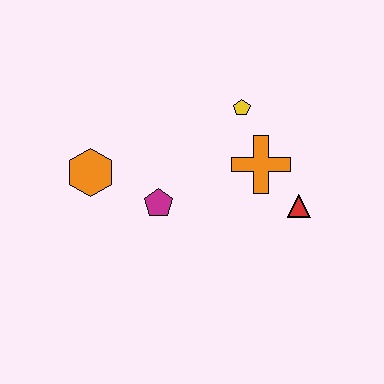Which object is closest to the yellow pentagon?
The orange cross is closest to the yellow pentagon.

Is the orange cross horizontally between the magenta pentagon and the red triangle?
Yes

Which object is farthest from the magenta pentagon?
The red triangle is farthest from the magenta pentagon.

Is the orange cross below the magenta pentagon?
No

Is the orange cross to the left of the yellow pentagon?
No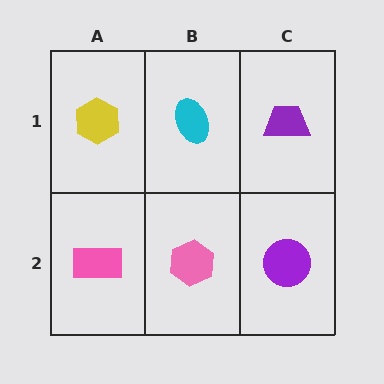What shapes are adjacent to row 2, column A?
A yellow hexagon (row 1, column A), a pink hexagon (row 2, column B).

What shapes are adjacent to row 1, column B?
A pink hexagon (row 2, column B), a yellow hexagon (row 1, column A), a purple trapezoid (row 1, column C).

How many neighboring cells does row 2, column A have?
2.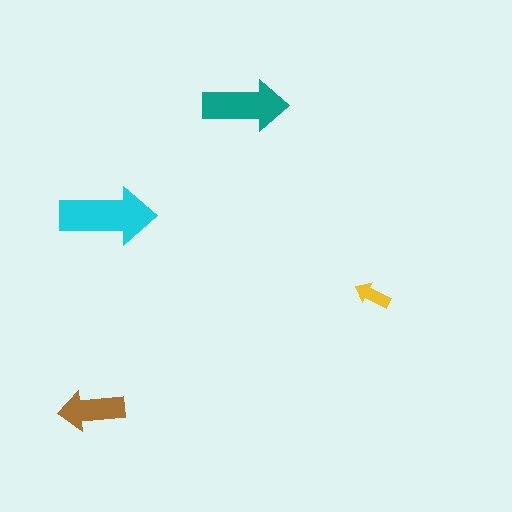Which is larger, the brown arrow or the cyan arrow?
The cyan one.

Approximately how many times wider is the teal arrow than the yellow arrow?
About 2.5 times wider.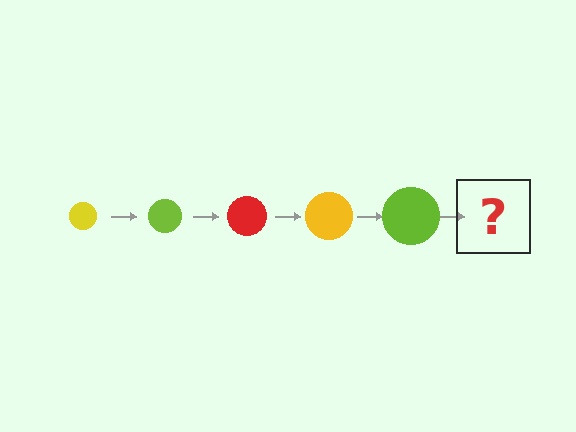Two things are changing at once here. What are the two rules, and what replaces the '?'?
The two rules are that the circle grows larger each step and the color cycles through yellow, lime, and red. The '?' should be a red circle, larger than the previous one.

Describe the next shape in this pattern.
It should be a red circle, larger than the previous one.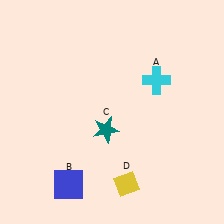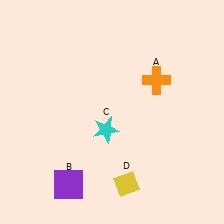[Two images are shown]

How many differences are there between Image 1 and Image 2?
There are 3 differences between the two images.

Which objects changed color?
A changed from cyan to orange. B changed from blue to purple. C changed from teal to cyan.